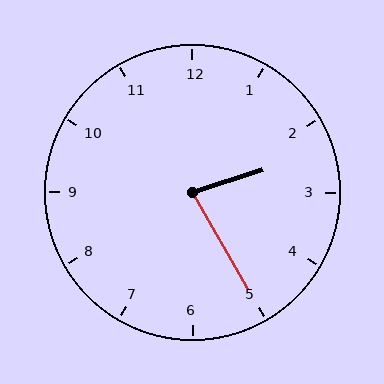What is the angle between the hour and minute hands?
Approximately 78 degrees.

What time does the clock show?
2:25.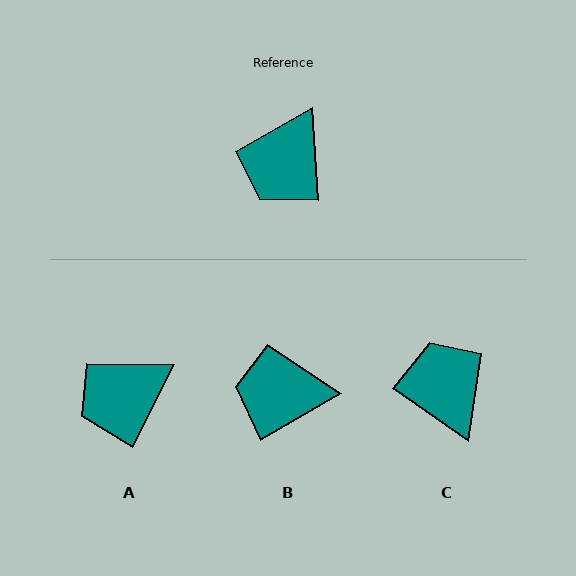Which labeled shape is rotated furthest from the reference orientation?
C, about 128 degrees away.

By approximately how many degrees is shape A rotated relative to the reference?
Approximately 31 degrees clockwise.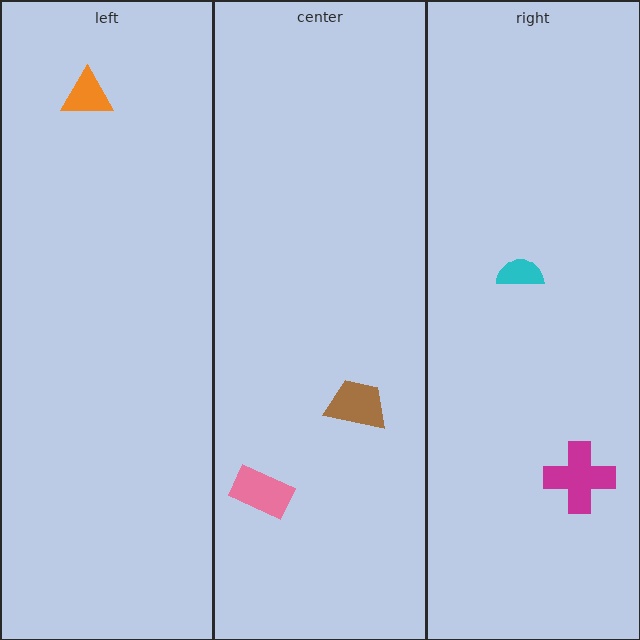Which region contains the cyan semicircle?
The right region.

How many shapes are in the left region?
1.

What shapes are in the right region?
The magenta cross, the cyan semicircle.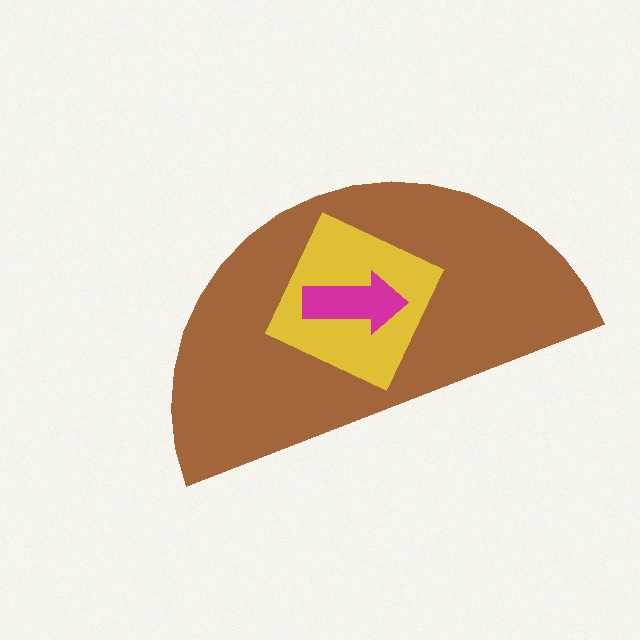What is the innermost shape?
The magenta arrow.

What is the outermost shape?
The brown semicircle.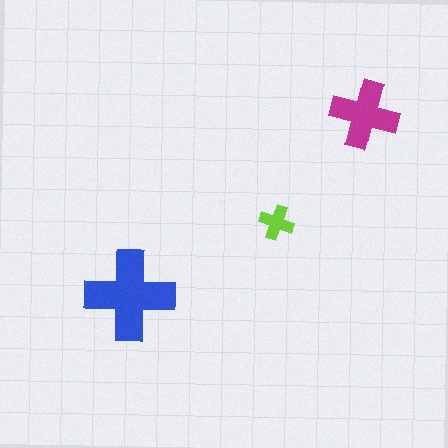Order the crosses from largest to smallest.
the blue one, the magenta one, the lime one.